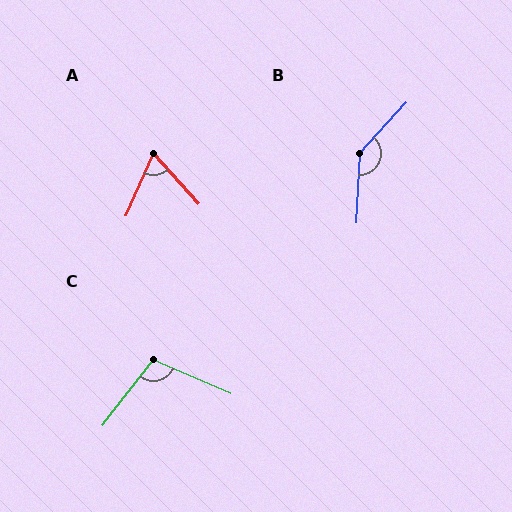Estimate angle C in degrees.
Approximately 104 degrees.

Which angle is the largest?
B, at approximately 140 degrees.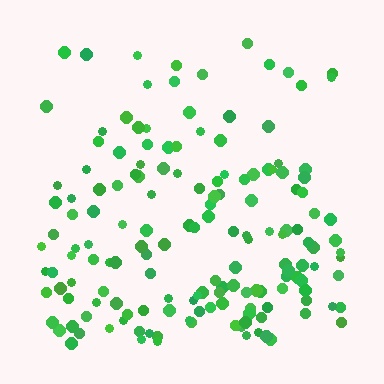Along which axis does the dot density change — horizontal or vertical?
Vertical.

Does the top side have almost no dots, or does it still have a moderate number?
Still a moderate number, just noticeably fewer than the bottom.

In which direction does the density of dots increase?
From top to bottom, with the bottom side densest.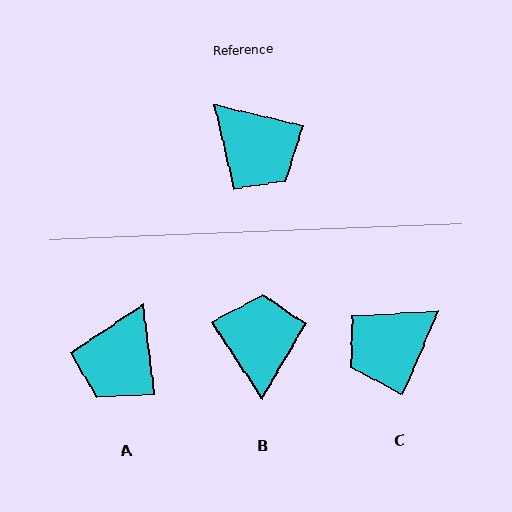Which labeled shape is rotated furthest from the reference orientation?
B, about 137 degrees away.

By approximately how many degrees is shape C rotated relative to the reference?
Approximately 100 degrees clockwise.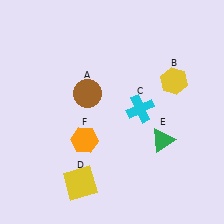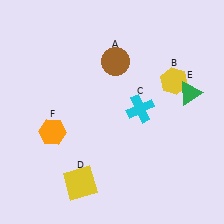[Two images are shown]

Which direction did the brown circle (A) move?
The brown circle (A) moved up.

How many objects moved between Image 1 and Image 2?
3 objects moved between the two images.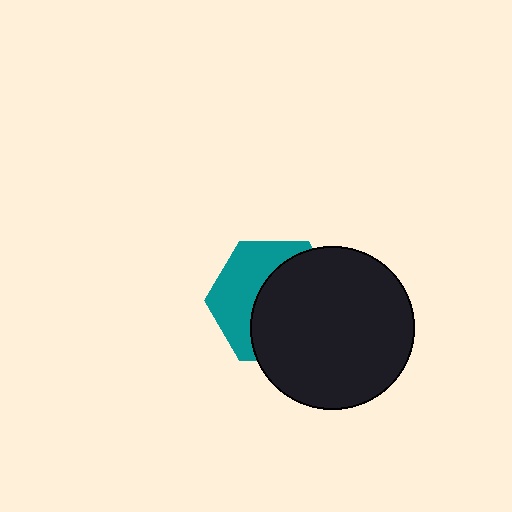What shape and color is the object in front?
The object in front is a black circle.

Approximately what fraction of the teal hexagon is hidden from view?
Roughly 59% of the teal hexagon is hidden behind the black circle.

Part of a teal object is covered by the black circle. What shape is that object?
It is a hexagon.